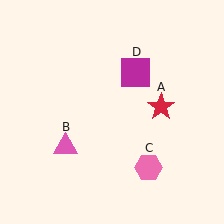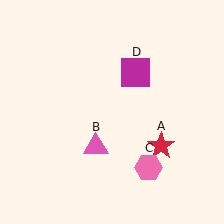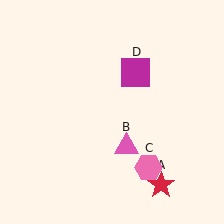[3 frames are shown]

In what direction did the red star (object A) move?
The red star (object A) moved down.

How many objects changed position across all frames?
2 objects changed position: red star (object A), pink triangle (object B).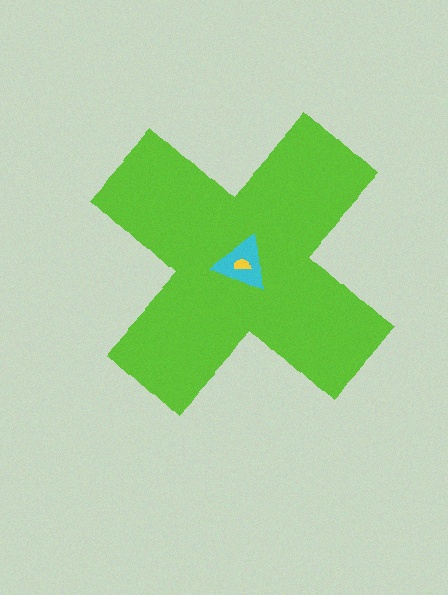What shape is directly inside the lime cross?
The cyan triangle.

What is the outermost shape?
The lime cross.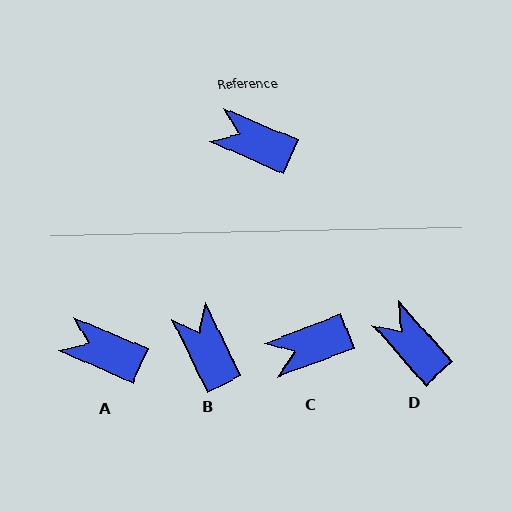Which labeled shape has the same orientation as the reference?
A.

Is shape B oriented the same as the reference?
No, it is off by about 41 degrees.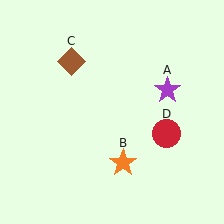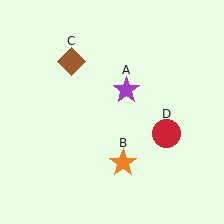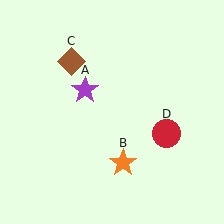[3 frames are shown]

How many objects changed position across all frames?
1 object changed position: purple star (object A).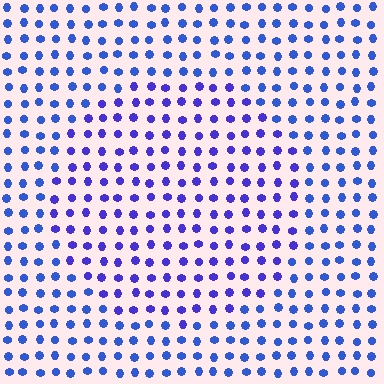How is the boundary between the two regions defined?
The boundary is defined purely by a slight shift in hue (about 23 degrees). Spacing, size, and orientation are identical on both sides.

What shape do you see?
I see a circle.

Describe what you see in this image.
The image is filled with small blue elements in a uniform arrangement. A circle-shaped region is visible where the elements are tinted to a slightly different hue, forming a subtle color boundary.